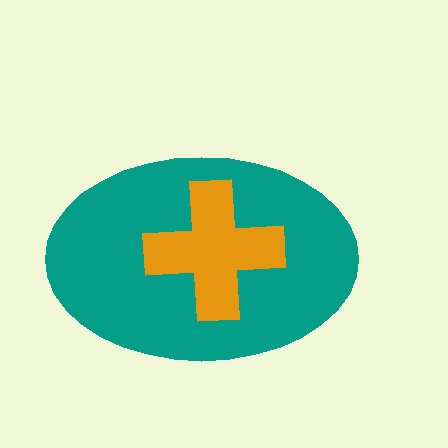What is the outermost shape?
The teal ellipse.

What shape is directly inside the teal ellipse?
The orange cross.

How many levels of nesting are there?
2.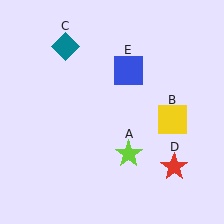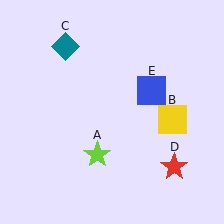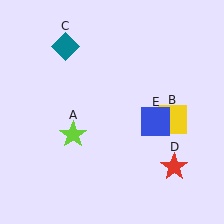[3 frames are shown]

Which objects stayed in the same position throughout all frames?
Yellow square (object B) and teal diamond (object C) and red star (object D) remained stationary.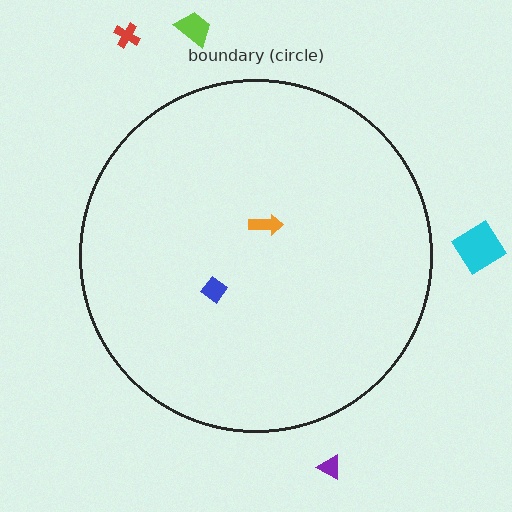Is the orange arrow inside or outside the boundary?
Inside.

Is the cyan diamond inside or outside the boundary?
Outside.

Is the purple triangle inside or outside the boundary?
Outside.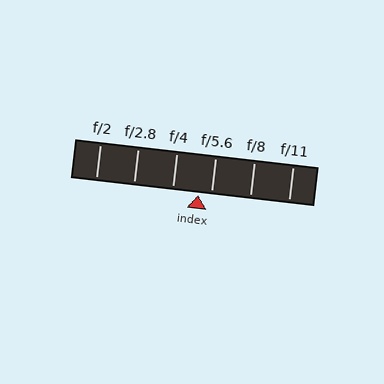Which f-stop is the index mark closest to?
The index mark is closest to f/5.6.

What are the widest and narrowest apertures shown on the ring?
The widest aperture shown is f/2 and the narrowest is f/11.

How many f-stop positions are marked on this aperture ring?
There are 6 f-stop positions marked.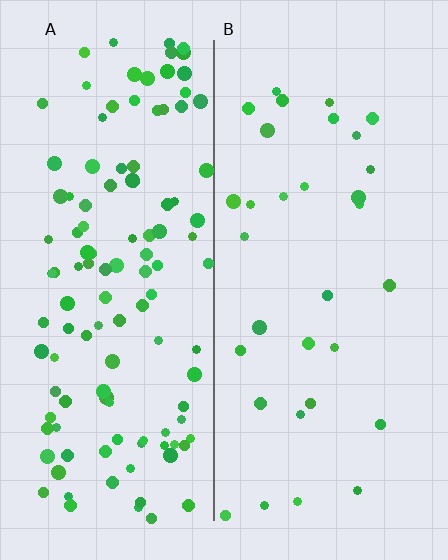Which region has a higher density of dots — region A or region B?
A (the left).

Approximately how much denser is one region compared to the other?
Approximately 3.8× — region A over region B.